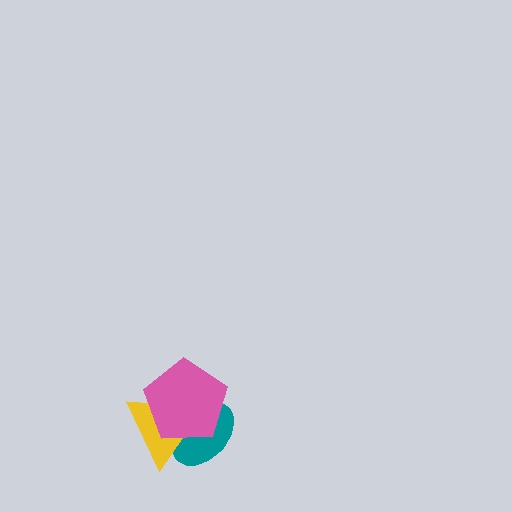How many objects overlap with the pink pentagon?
2 objects overlap with the pink pentagon.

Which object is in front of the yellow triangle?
The pink pentagon is in front of the yellow triangle.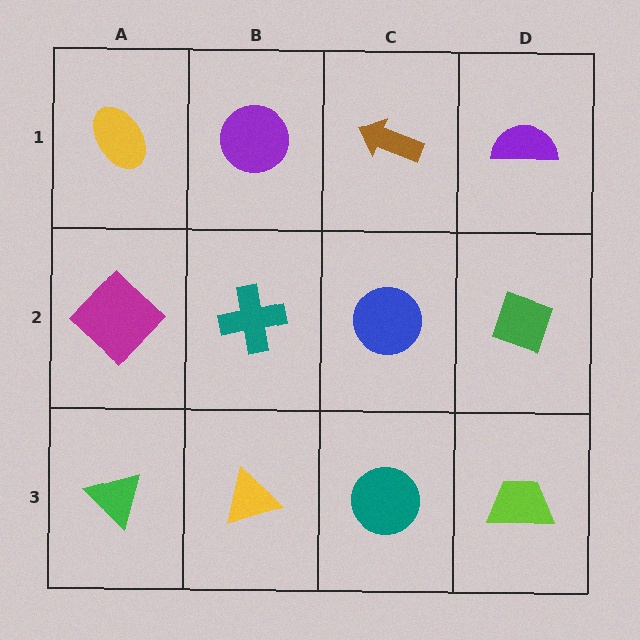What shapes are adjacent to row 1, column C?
A blue circle (row 2, column C), a purple circle (row 1, column B), a purple semicircle (row 1, column D).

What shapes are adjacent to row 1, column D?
A green diamond (row 2, column D), a brown arrow (row 1, column C).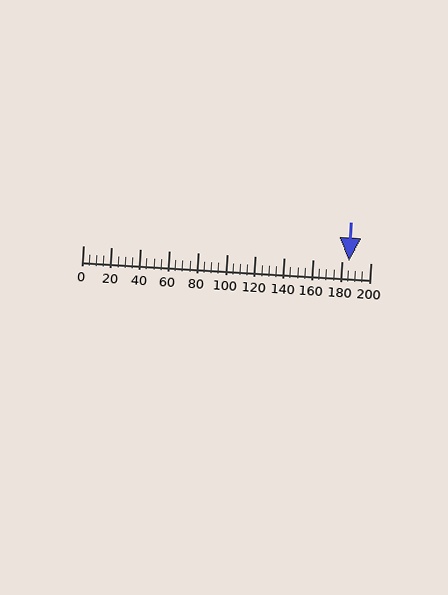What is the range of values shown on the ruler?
The ruler shows values from 0 to 200.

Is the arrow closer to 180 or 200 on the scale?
The arrow is closer to 180.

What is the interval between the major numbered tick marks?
The major tick marks are spaced 20 units apart.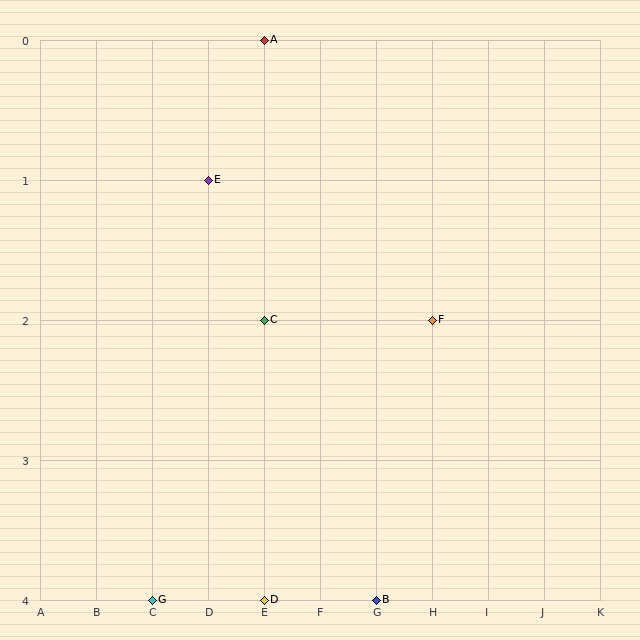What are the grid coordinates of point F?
Point F is at grid coordinates (H, 2).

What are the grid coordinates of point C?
Point C is at grid coordinates (E, 2).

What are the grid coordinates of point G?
Point G is at grid coordinates (C, 4).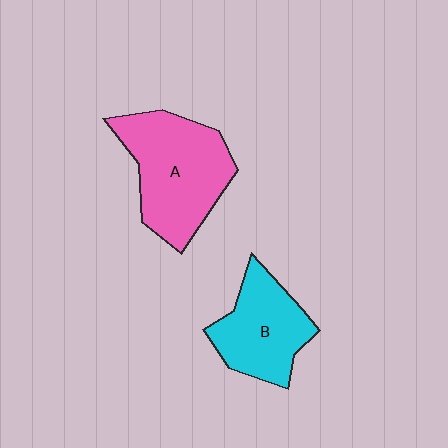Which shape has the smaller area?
Shape B (cyan).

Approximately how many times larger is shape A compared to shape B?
Approximately 1.4 times.